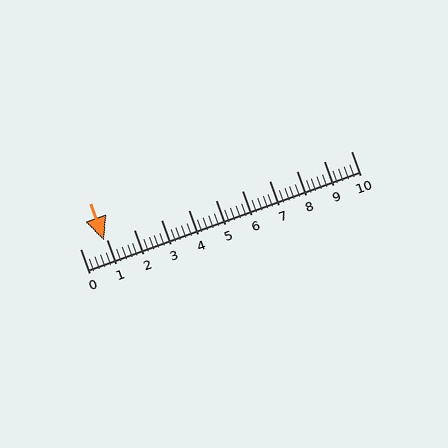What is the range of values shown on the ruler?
The ruler shows values from 0 to 10.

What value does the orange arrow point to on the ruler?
The orange arrow points to approximately 0.9.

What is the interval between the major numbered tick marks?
The major tick marks are spaced 1 units apart.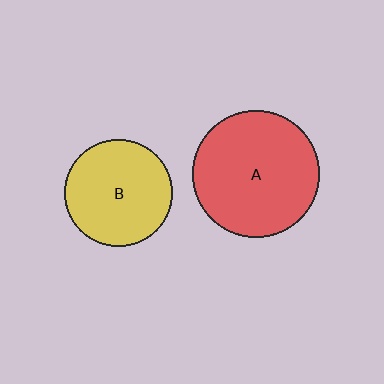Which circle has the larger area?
Circle A (red).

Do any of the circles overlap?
No, none of the circles overlap.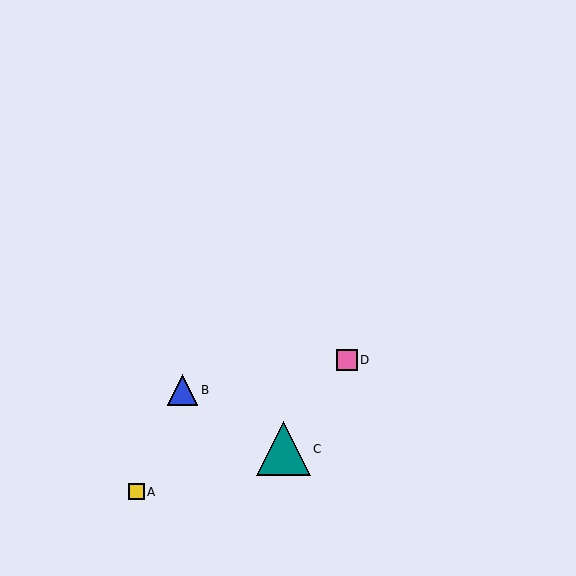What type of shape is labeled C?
Shape C is a teal triangle.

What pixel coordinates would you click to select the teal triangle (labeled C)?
Click at (283, 449) to select the teal triangle C.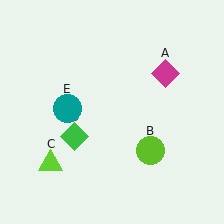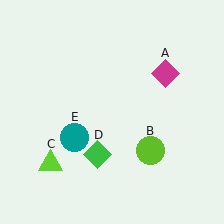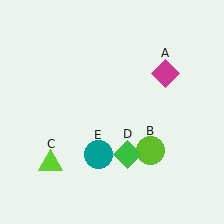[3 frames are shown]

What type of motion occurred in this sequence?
The green diamond (object D), teal circle (object E) rotated counterclockwise around the center of the scene.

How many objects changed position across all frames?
2 objects changed position: green diamond (object D), teal circle (object E).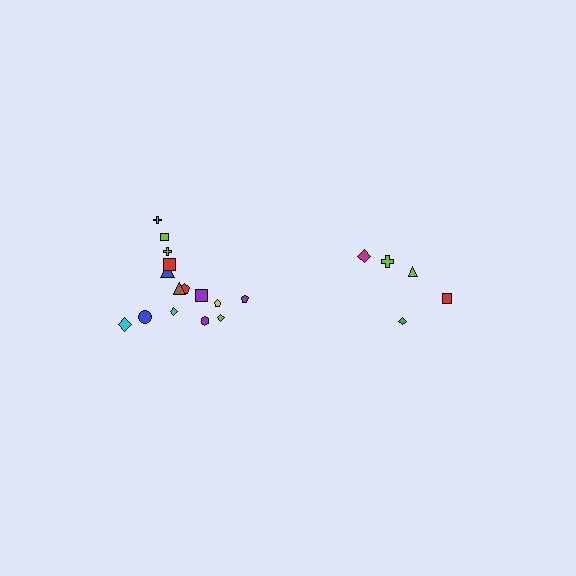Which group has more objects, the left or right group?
The left group.